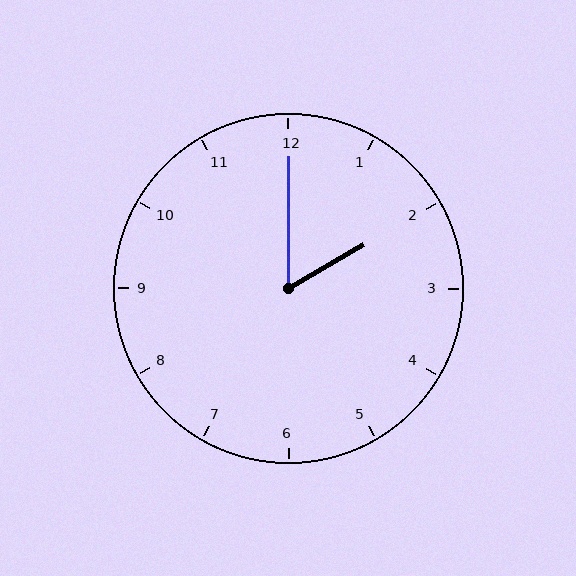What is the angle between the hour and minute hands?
Approximately 60 degrees.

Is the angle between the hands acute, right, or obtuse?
It is acute.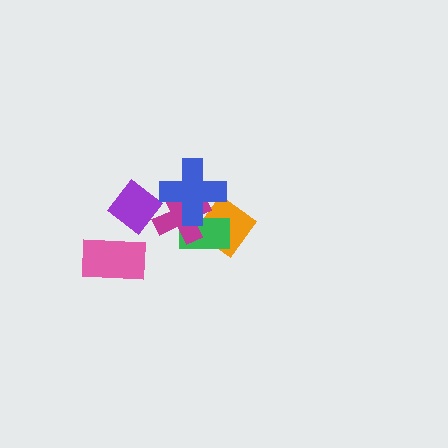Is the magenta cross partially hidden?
Yes, it is partially covered by another shape.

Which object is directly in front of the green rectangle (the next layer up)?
The magenta cross is directly in front of the green rectangle.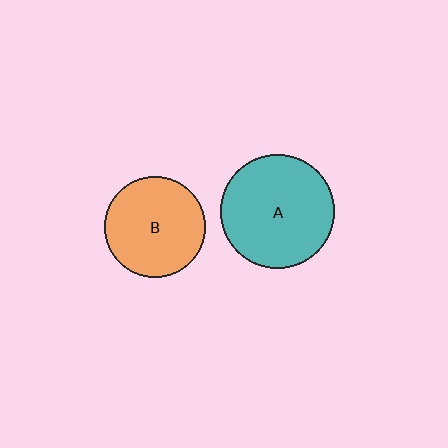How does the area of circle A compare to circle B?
Approximately 1.3 times.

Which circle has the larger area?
Circle A (teal).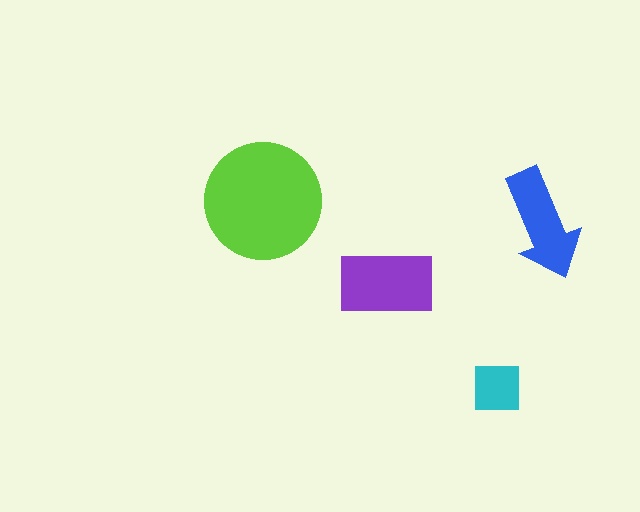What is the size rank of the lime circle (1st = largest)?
1st.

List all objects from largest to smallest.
The lime circle, the purple rectangle, the blue arrow, the cyan square.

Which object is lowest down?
The cyan square is bottommost.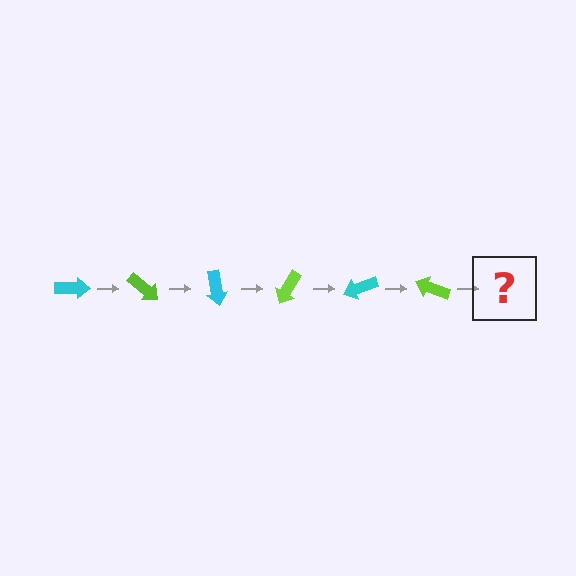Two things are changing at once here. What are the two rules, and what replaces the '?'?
The two rules are that it rotates 40 degrees each step and the color cycles through cyan and lime. The '?' should be a cyan arrow, rotated 240 degrees from the start.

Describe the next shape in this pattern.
It should be a cyan arrow, rotated 240 degrees from the start.